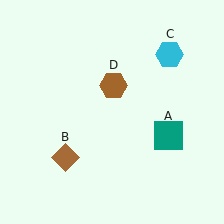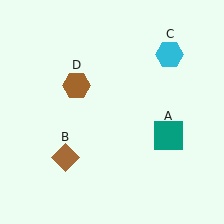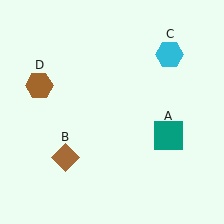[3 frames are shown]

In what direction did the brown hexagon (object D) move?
The brown hexagon (object D) moved left.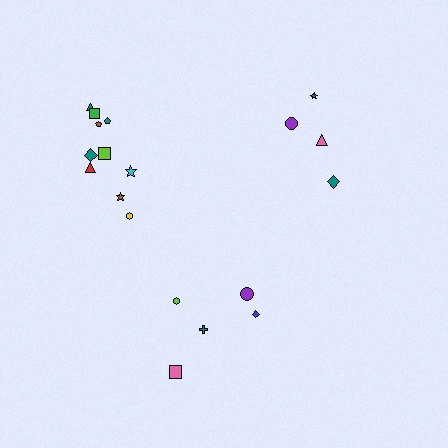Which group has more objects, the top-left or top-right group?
The top-left group.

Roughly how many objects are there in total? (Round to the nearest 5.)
Roughly 20 objects in total.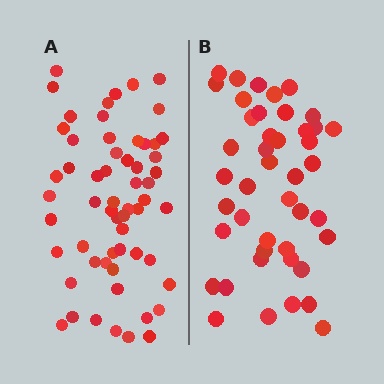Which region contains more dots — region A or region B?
Region A (the left region) has more dots.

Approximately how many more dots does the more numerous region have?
Region A has approximately 15 more dots than region B.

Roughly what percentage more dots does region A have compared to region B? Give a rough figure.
About 35% more.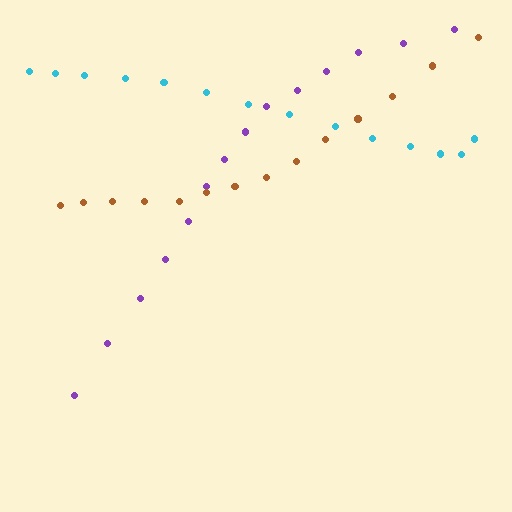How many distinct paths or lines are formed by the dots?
There are 3 distinct paths.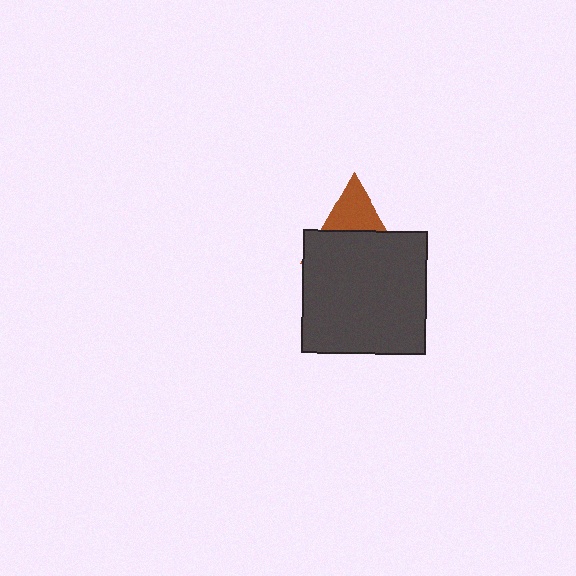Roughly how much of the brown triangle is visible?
A small part of it is visible (roughly 40%).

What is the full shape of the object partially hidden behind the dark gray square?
The partially hidden object is a brown triangle.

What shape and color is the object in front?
The object in front is a dark gray square.